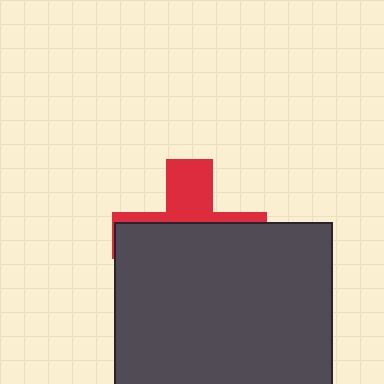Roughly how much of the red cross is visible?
A small part of it is visible (roughly 33%).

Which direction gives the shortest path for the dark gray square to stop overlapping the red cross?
Moving down gives the shortest separation.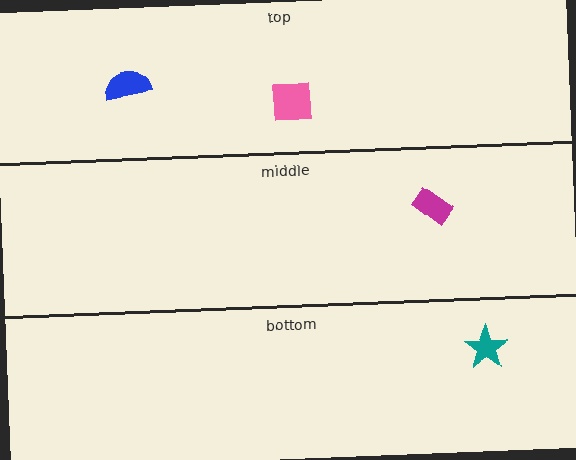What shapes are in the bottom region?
The teal star.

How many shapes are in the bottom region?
1.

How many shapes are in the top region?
2.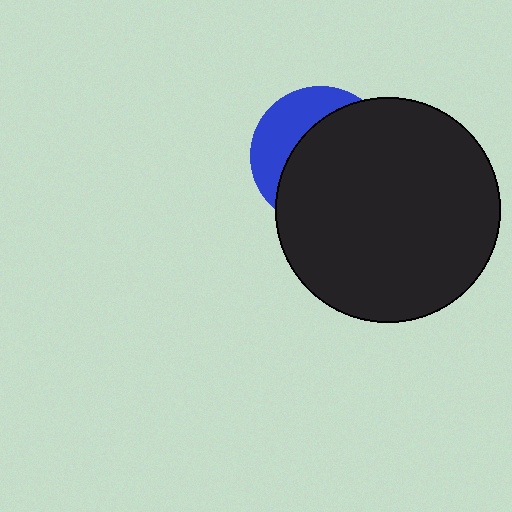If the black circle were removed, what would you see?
You would see the complete blue circle.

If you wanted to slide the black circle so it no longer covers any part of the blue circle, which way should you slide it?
Slide it toward the lower-right — that is the most direct way to separate the two shapes.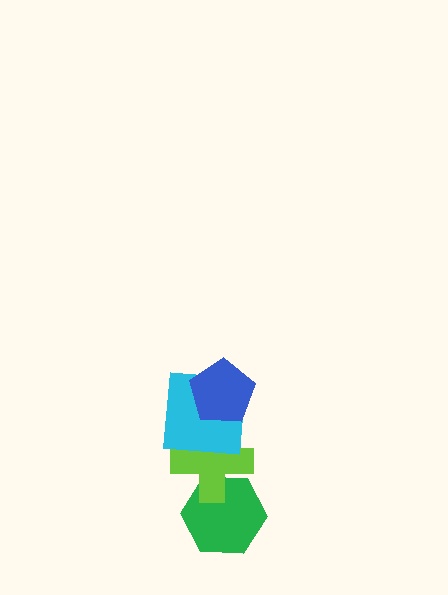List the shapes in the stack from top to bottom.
From top to bottom: the blue pentagon, the cyan square, the lime cross, the green hexagon.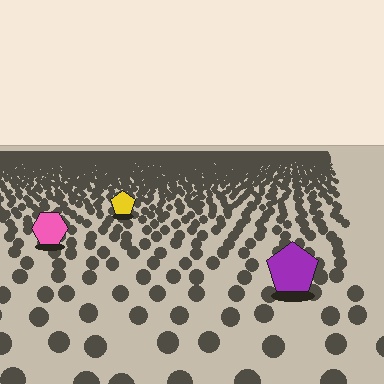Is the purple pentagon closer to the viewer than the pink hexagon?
Yes. The purple pentagon is closer — you can tell from the texture gradient: the ground texture is coarser near it.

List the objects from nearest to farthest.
From nearest to farthest: the purple pentagon, the pink hexagon, the yellow pentagon.